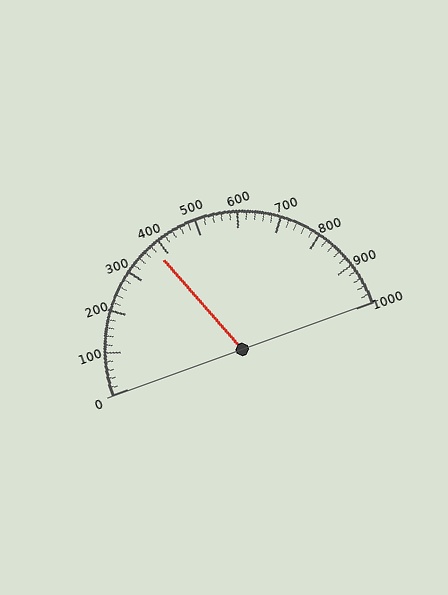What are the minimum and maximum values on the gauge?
The gauge ranges from 0 to 1000.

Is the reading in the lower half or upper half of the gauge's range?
The reading is in the lower half of the range (0 to 1000).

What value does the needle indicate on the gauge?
The needle indicates approximately 380.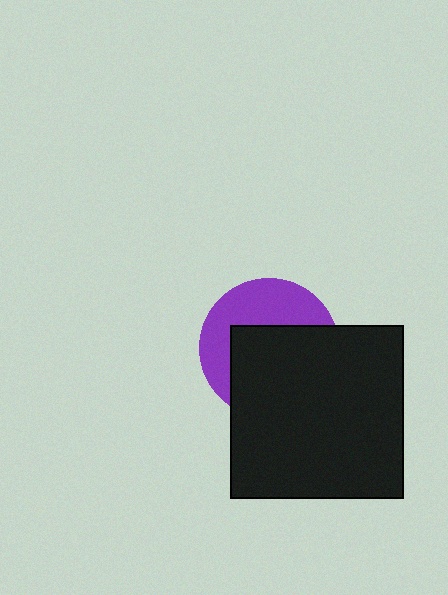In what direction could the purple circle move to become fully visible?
The purple circle could move up. That would shift it out from behind the black square entirely.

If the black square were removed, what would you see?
You would see the complete purple circle.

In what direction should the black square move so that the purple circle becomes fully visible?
The black square should move down. That is the shortest direction to clear the overlap and leave the purple circle fully visible.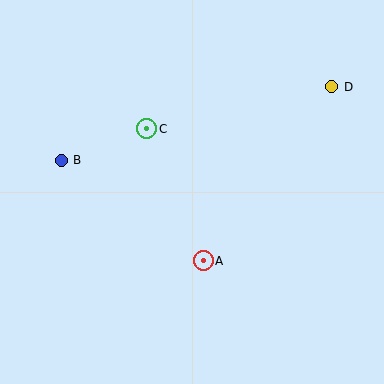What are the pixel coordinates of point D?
Point D is at (332, 87).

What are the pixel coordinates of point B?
Point B is at (61, 160).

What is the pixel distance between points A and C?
The distance between A and C is 144 pixels.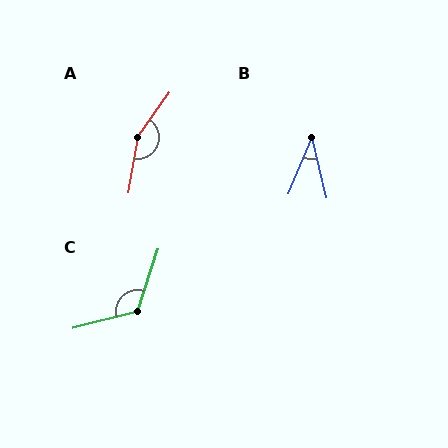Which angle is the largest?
A, at approximately 154 degrees.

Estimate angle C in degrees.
Approximately 122 degrees.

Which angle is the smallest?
B, at approximately 36 degrees.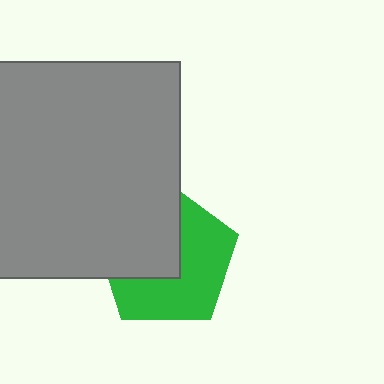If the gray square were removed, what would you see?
You would see the complete green pentagon.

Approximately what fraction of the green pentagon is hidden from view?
Roughly 45% of the green pentagon is hidden behind the gray square.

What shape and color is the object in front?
The object in front is a gray square.